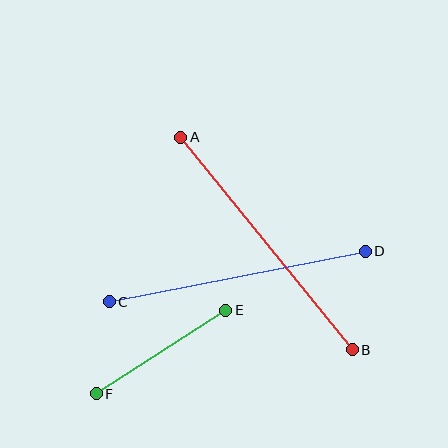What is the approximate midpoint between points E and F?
The midpoint is at approximately (161, 352) pixels.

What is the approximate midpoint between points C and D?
The midpoint is at approximately (237, 277) pixels.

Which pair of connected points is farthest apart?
Points A and B are farthest apart.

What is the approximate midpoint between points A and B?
The midpoint is at approximately (267, 243) pixels.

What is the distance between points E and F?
The distance is approximately 154 pixels.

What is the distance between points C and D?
The distance is approximately 261 pixels.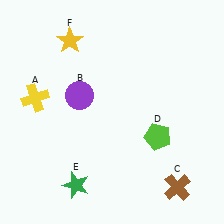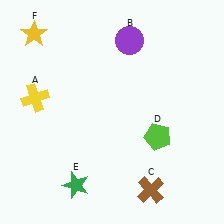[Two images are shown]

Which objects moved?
The objects that moved are: the purple circle (B), the brown cross (C), the yellow star (F).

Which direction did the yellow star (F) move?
The yellow star (F) moved left.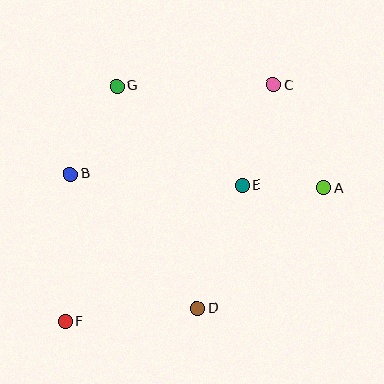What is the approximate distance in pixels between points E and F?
The distance between E and F is approximately 223 pixels.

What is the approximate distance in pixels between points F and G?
The distance between F and G is approximately 241 pixels.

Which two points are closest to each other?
Points A and E are closest to each other.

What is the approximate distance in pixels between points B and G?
The distance between B and G is approximately 100 pixels.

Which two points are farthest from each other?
Points C and F are farthest from each other.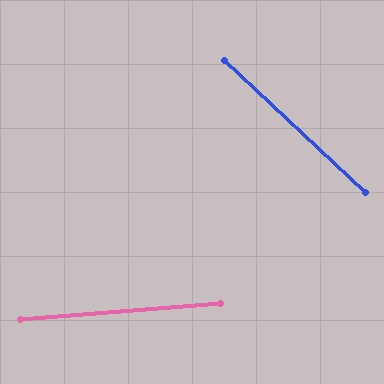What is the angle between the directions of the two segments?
Approximately 48 degrees.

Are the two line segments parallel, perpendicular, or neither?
Neither parallel nor perpendicular — they differ by about 48°.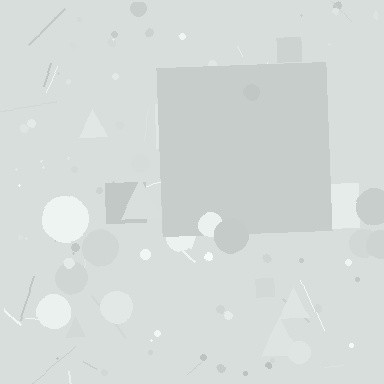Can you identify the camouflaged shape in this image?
The camouflaged shape is a square.